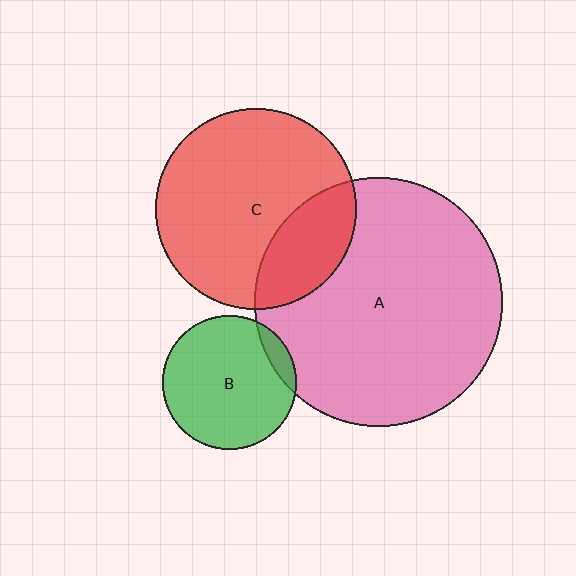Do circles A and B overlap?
Yes.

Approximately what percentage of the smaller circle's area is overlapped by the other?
Approximately 10%.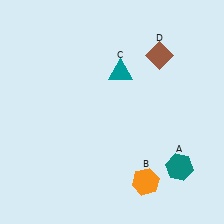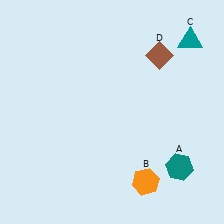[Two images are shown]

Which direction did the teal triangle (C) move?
The teal triangle (C) moved right.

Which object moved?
The teal triangle (C) moved right.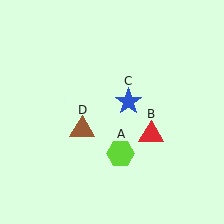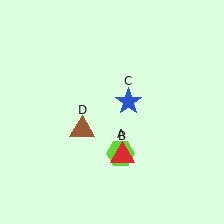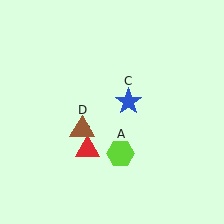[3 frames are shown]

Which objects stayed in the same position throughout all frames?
Lime hexagon (object A) and blue star (object C) and brown triangle (object D) remained stationary.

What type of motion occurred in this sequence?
The red triangle (object B) rotated clockwise around the center of the scene.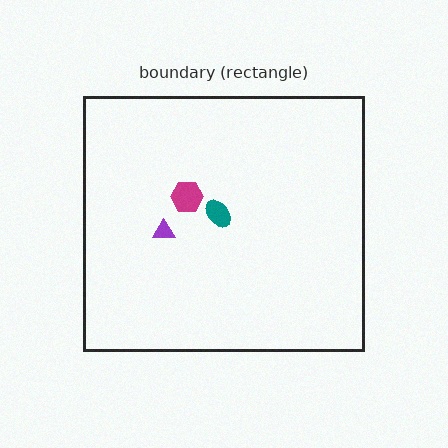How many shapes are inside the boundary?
3 inside, 0 outside.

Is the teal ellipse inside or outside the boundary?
Inside.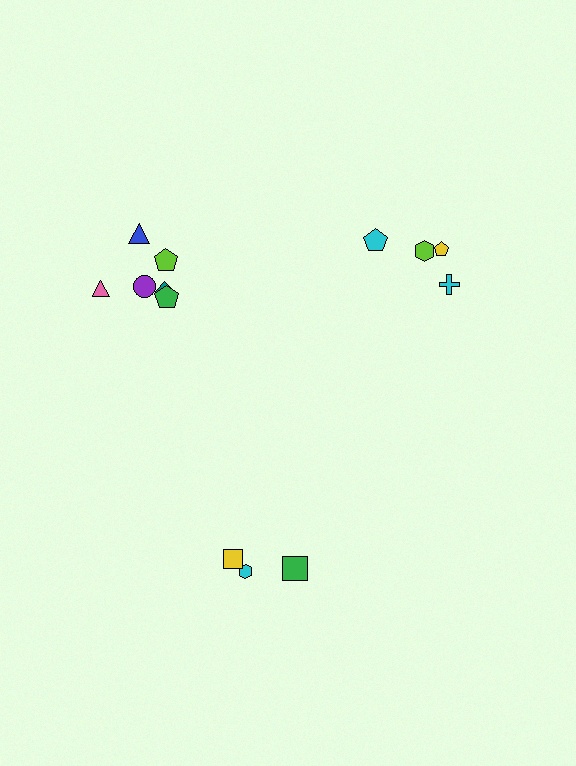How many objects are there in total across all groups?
There are 13 objects.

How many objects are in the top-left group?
There are 6 objects.